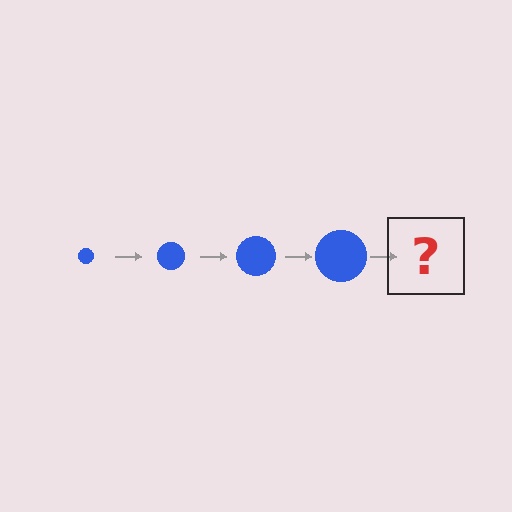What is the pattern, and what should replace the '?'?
The pattern is that the circle gets progressively larger each step. The '?' should be a blue circle, larger than the previous one.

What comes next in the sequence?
The next element should be a blue circle, larger than the previous one.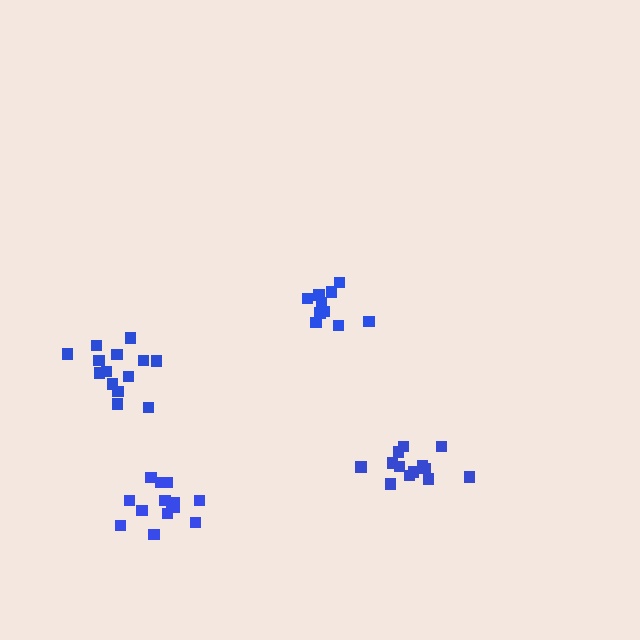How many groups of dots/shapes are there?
There are 4 groups.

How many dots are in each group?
Group 1: 10 dots, Group 2: 14 dots, Group 3: 14 dots, Group 4: 13 dots (51 total).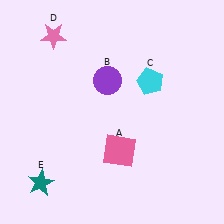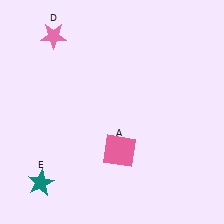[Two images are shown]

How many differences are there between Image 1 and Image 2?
There are 2 differences between the two images.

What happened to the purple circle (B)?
The purple circle (B) was removed in Image 2. It was in the top-left area of Image 1.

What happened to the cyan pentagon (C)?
The cyan pentagon (C) was removed in Image 2. It was in the top-right area of Image 1.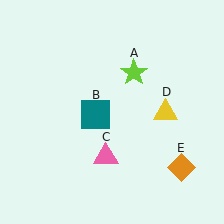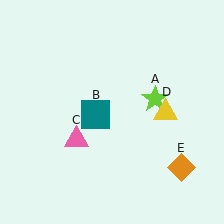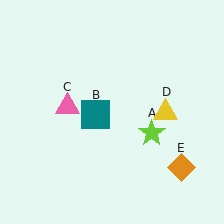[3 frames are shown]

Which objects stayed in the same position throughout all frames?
Teal square (object B) and yellow triangle (object D) and orange diamond (object E) remained stationary.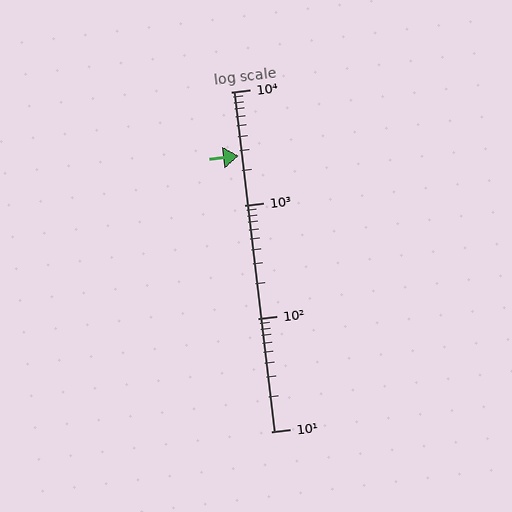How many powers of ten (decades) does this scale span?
The scale spans 3 decades, from 10 to 10000.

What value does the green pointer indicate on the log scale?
The pointer indicates approximately 2700.